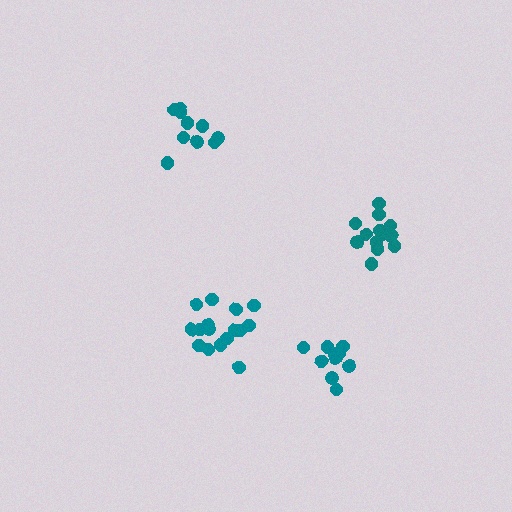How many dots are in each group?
Group 1: 14 dots, Group 2: 10 dots, Group 3: 16 dots, Group 4: 10 dots (50 total).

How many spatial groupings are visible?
There are 4 spatial groupings.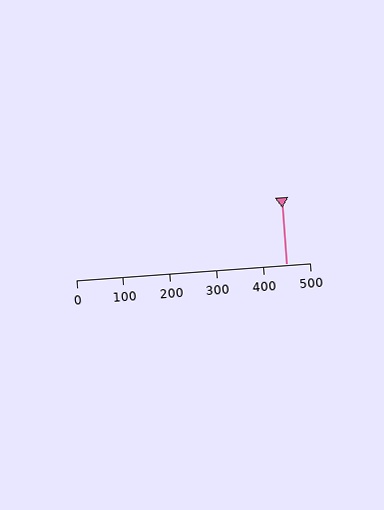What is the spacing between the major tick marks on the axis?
The major ticks are spaced 100 apart.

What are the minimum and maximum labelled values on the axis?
The axis runs from 0 to 500.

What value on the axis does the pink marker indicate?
The marker indicates approximately 450.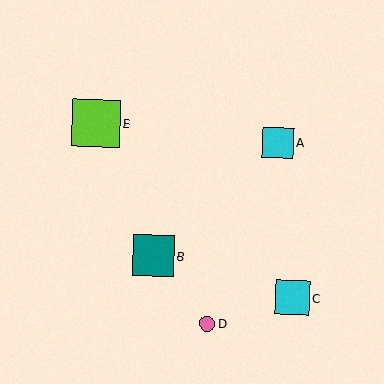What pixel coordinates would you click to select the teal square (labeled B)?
Click at (153, 256) to select the teal square B.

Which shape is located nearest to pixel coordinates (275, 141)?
The cyan square (labeled A) at (278, 142) is nearest to that location.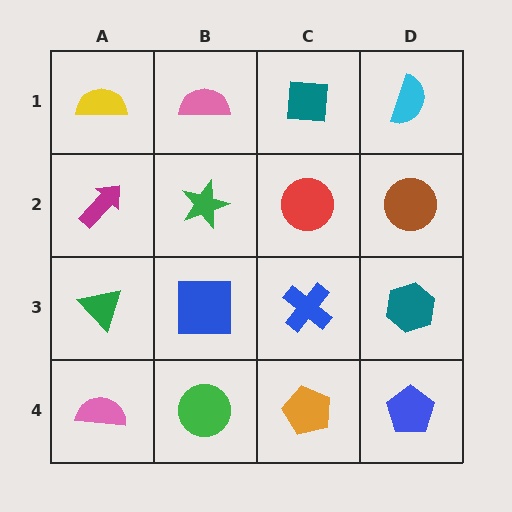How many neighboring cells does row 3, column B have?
4.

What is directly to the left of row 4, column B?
A pink semicircle.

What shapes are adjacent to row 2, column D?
A cyan semicircle (row 1, column D), a teal hexagon (row 3, column D), a red circle (row 2, column C).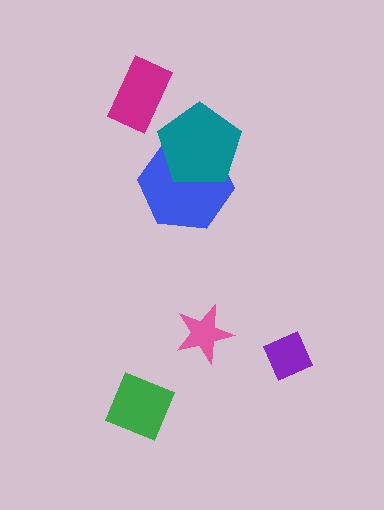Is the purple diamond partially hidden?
No, no other shape covers it.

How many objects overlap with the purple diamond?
0 objects overlap with the purple diamond.